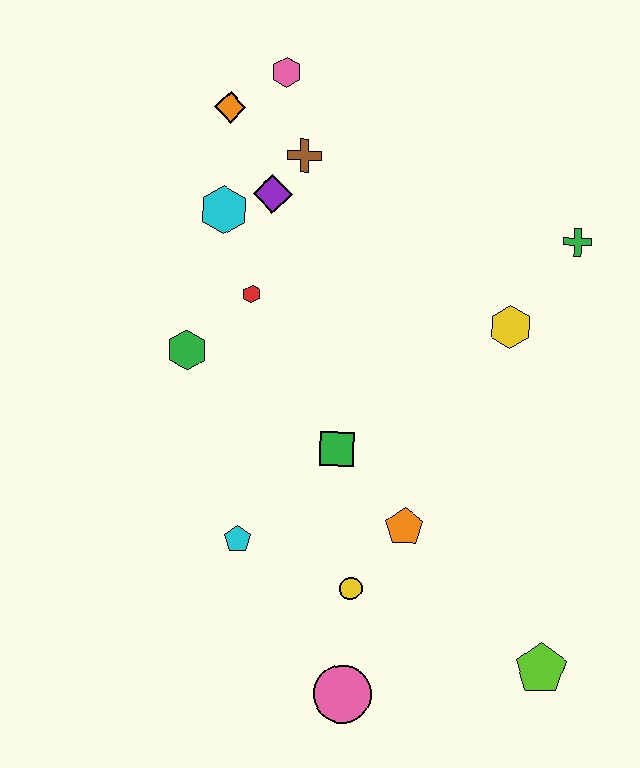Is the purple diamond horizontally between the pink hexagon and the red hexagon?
Yes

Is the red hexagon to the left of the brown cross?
Yes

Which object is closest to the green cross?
The yellow hexagon is closest to the green cross.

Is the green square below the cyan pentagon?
No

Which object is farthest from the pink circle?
The pink hexagon is farthest from the pink circle.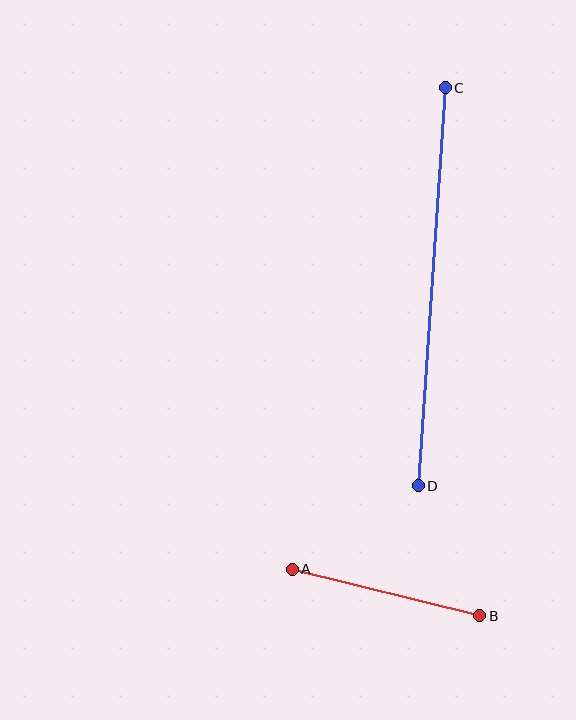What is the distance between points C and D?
The distance is approximately 399 pixels.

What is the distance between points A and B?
The distance is approximately 193 pixels.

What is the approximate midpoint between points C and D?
The midpoint is at approximately (432, 287) pixels.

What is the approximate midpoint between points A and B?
The midpoint is at approximately (386, 592) pixels.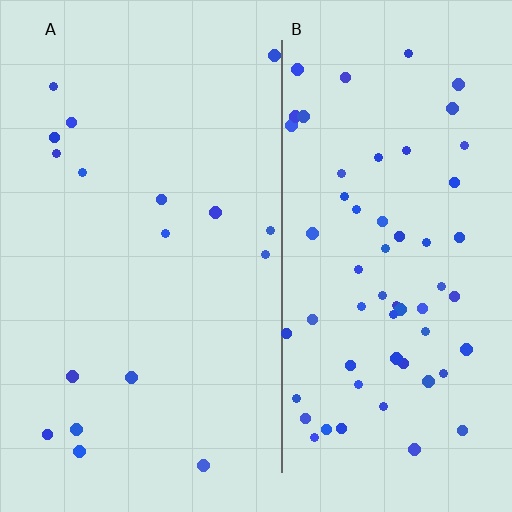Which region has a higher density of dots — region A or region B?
B (the right).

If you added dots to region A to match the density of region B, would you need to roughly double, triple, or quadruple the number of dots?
Approximately quadruple.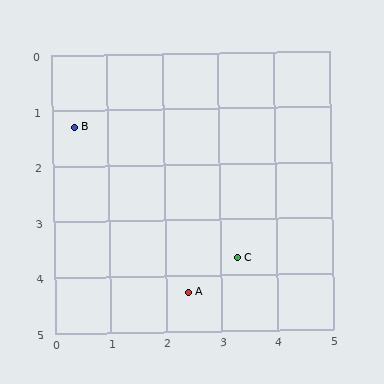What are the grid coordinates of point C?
Point C is at approximately (3.3, 3.7).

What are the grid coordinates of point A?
Point A is at approximately (2.4, 4.3).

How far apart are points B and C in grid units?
Points B and C are about 3.8 grid units apart.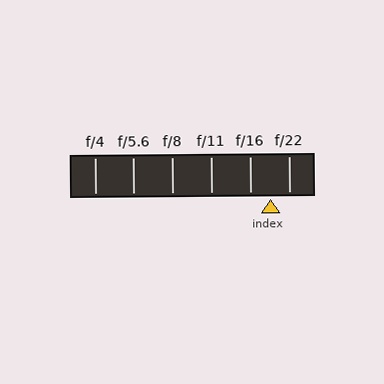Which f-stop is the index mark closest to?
The index mark is closest to f/22.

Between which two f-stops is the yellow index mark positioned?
The index mark is between f/16 and f/22.